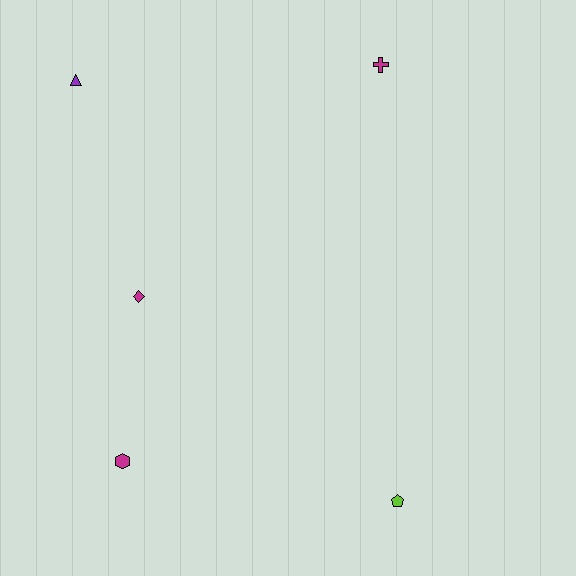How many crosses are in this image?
There is 1 cross.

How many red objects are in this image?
There are no red objects.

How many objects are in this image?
There are 5 objects.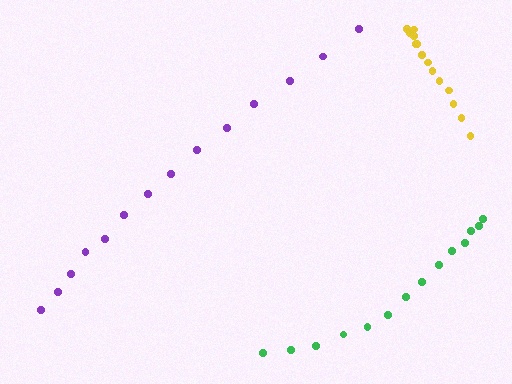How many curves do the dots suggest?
There are 3 distinct paths.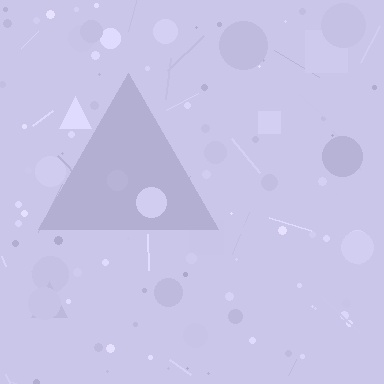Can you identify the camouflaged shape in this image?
The camouflaged shape is a triangle.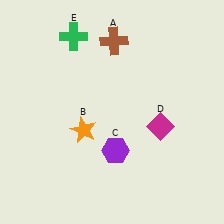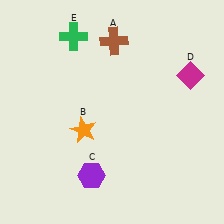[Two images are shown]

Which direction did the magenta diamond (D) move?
The magenta diamond (D) moved up.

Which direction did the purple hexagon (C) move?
The purple hexagon (C) moved down.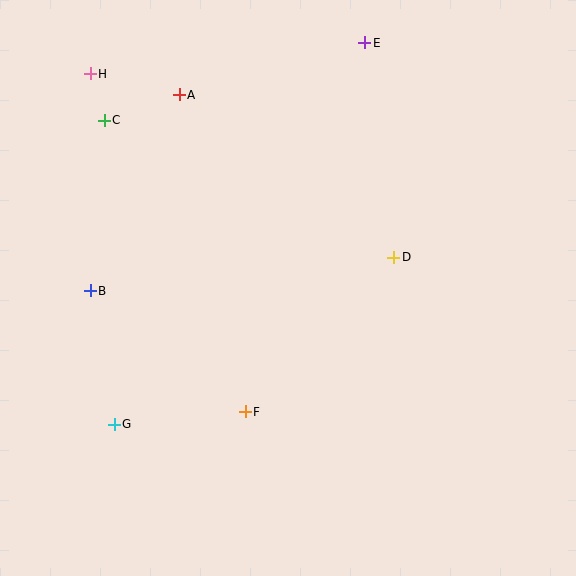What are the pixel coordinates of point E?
Point E is at (365, 43).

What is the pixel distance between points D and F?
The distance between D and F is 214 pixels.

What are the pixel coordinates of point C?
Point C is at (104, 120).